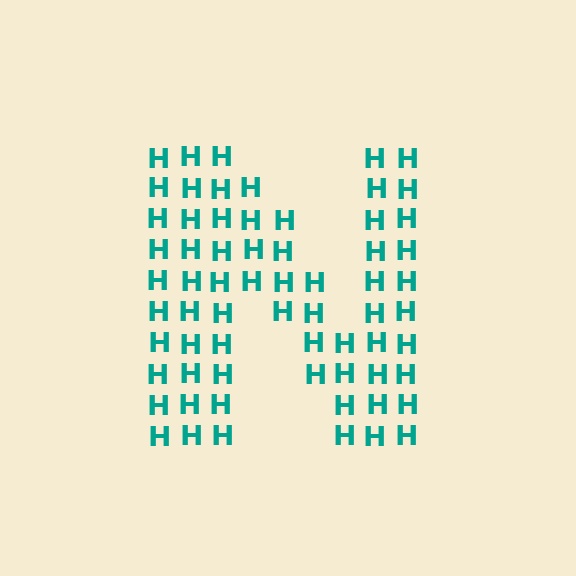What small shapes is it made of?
It is made of small letter H's.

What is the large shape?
The large shape is the letter N.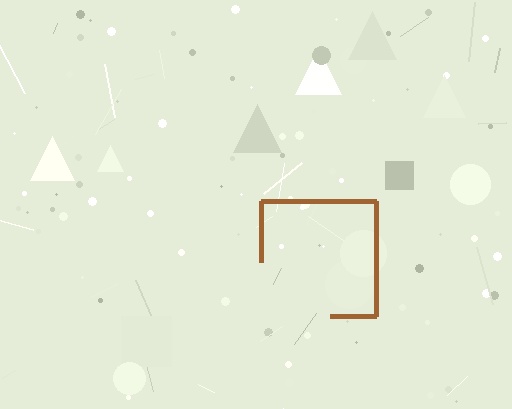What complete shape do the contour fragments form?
The contour fragments form a square.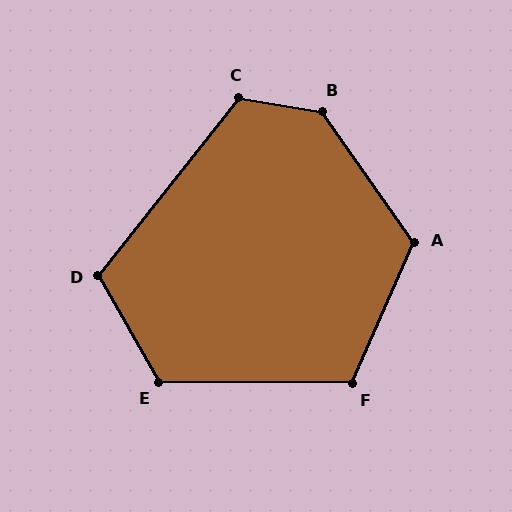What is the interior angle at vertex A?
Approximately 121 degrees (obtuse).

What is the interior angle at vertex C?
Approximately 119 degrees (obtuse).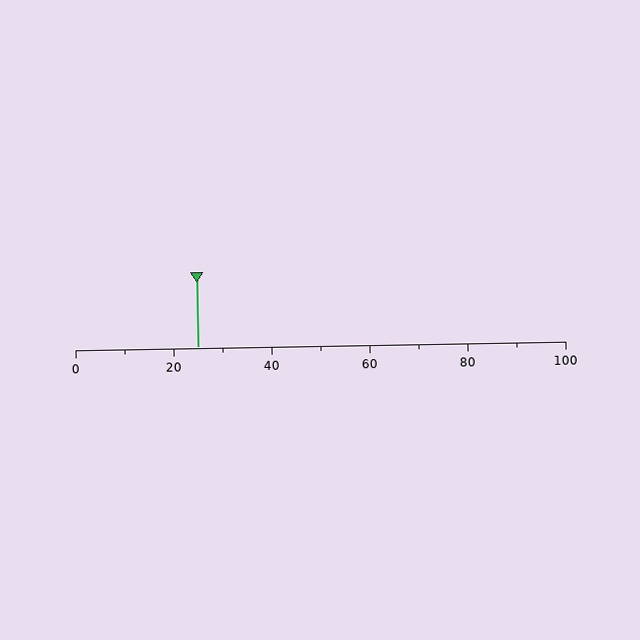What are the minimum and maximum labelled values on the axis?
The axis runs from 0 to 100.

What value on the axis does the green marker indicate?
The marker indicates approximately 25.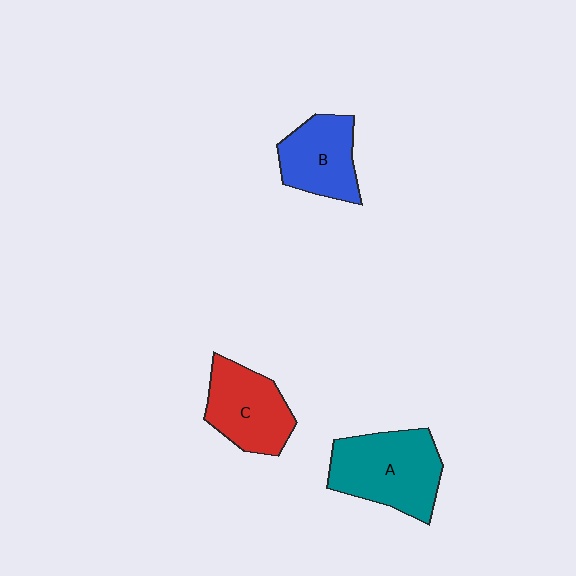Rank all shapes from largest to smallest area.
From largest to smallest: A (teal), C (red), B (blue).